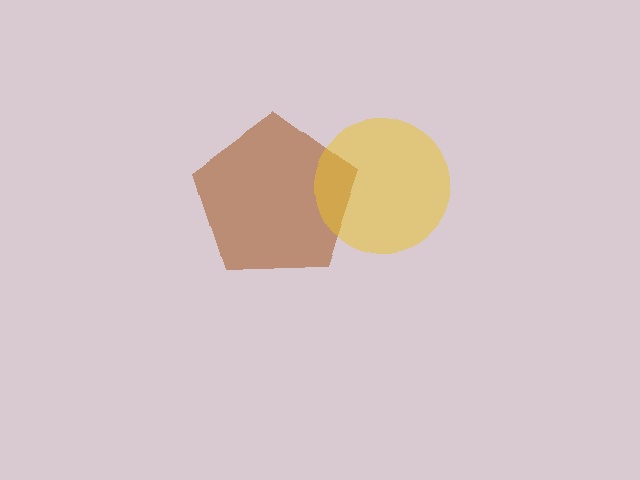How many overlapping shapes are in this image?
There are 2 overlapping shapes in the image.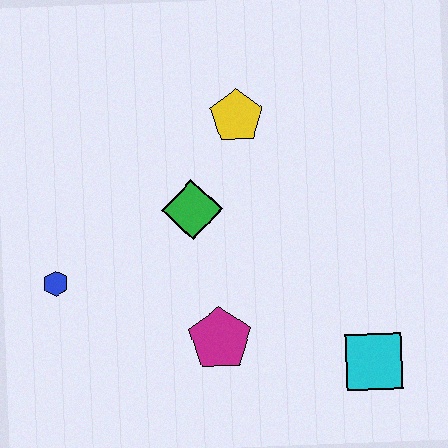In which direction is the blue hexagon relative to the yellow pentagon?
The blue hexagon is to the left of the yellow pentagon.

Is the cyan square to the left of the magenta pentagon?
No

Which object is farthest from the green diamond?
The cyan square is farthest from the green diamond.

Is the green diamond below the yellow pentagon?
Yes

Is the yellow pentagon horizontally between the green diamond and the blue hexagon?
No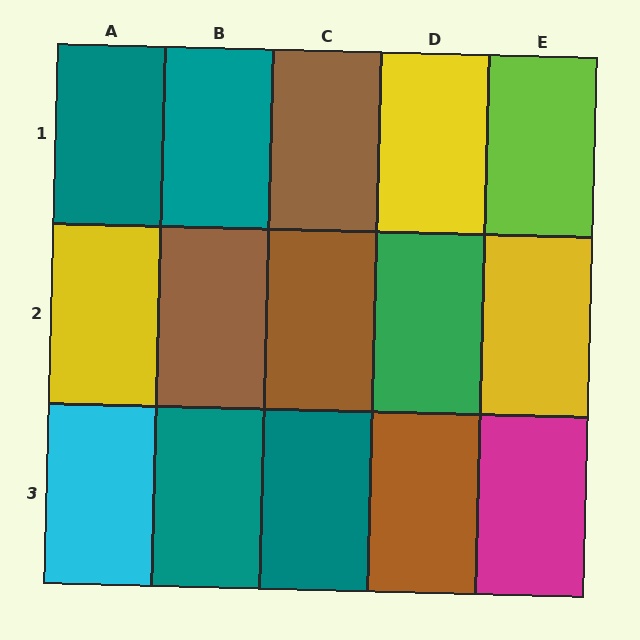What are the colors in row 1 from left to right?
Teal, teal, brown, yellow, lime.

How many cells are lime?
1 cell is lime.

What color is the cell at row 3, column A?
Cyan.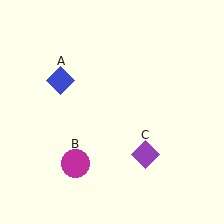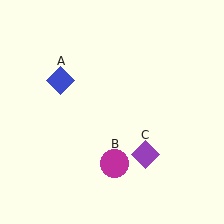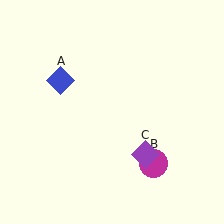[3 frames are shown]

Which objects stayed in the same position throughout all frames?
Blue diamond (object A) and purple diamond (object C) remained stationary.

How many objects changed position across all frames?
1 object changed position: magenta circle (object B).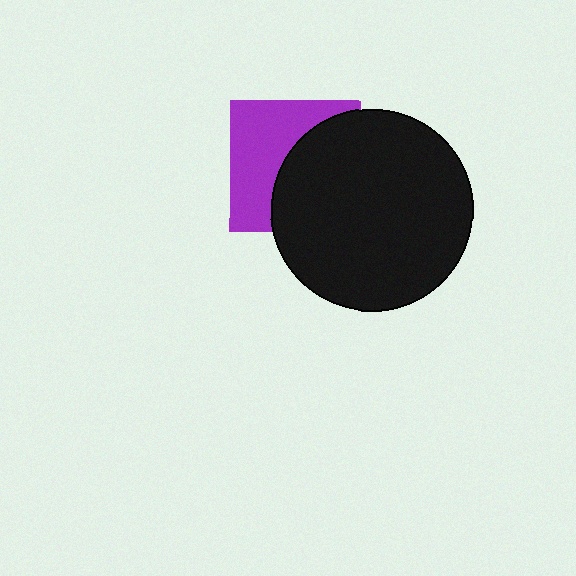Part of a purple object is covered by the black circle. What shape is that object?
It is a square.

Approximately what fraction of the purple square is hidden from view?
Roughly 51% of the purple square is hidden behind the black circle.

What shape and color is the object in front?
The object in front is a black circle.